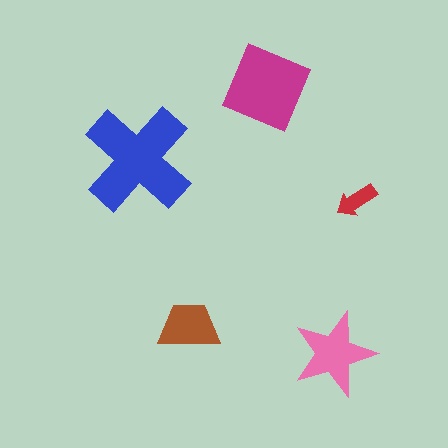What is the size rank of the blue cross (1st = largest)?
1st.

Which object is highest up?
The magenta square is topmost.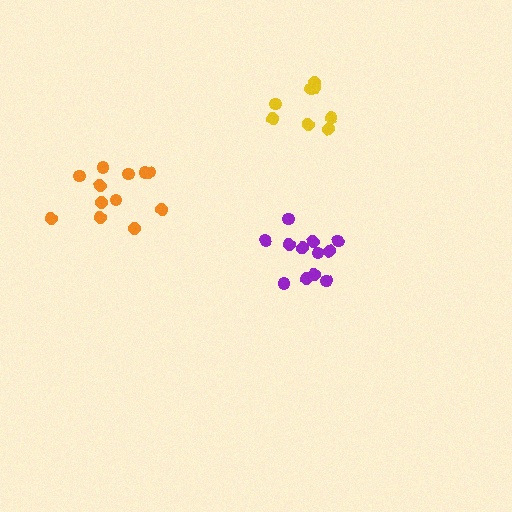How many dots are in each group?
Group 1: 12 dots, Group 2: 12 dots, Group 3: 8 dots (32 total).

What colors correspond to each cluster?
The clusters are colored: purple, orange, yellow.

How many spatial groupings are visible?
There are 3 spatial groupings.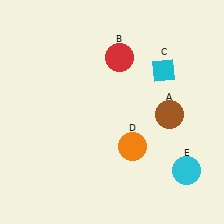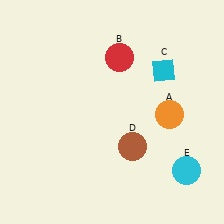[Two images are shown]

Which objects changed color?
A changed from brown to orange. D changed from orange to brown.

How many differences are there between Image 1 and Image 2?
There are 2 differences between the two images.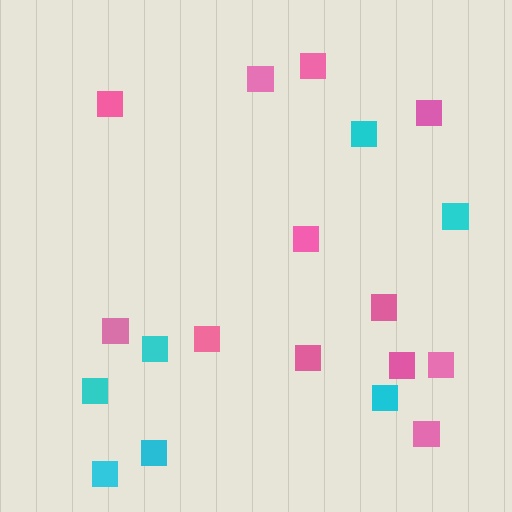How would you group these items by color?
There are 2 groups: one group of pink squares (12) and one group of cyan squares (7).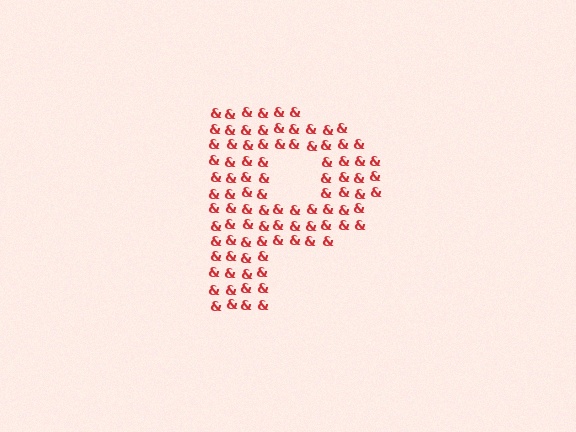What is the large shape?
The large shape is the letter P.